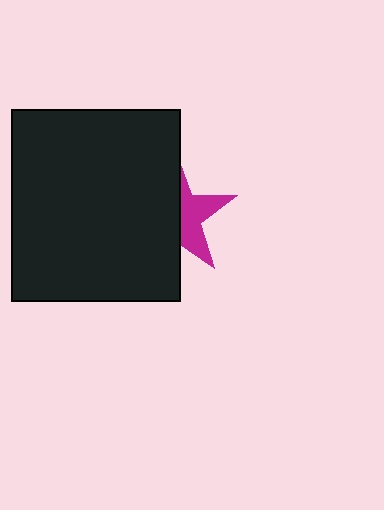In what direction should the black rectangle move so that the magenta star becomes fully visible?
The black rectangle should move left. That is the shortest direction to clear the overlap and leave the magenta star fully visible.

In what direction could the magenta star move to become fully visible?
The magenta star could move right. That would shift it out from behind the black rectangle entirely.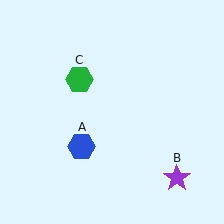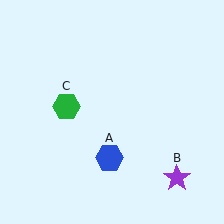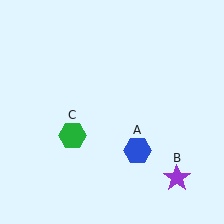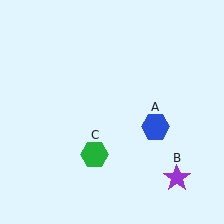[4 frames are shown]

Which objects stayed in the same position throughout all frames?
Purple star (object B) remained stationary.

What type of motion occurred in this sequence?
The blue hexagon (object A), green hexagon (object C) rotated counterclockwise around the center of the scene.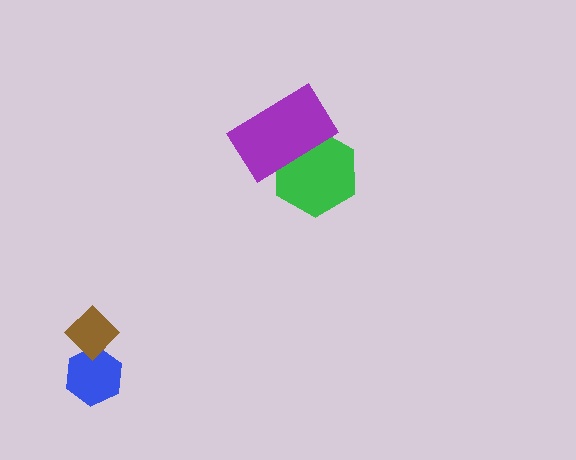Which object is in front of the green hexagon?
The purple rectangle is in front of the green hexagon.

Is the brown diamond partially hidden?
No, no other shape covers it.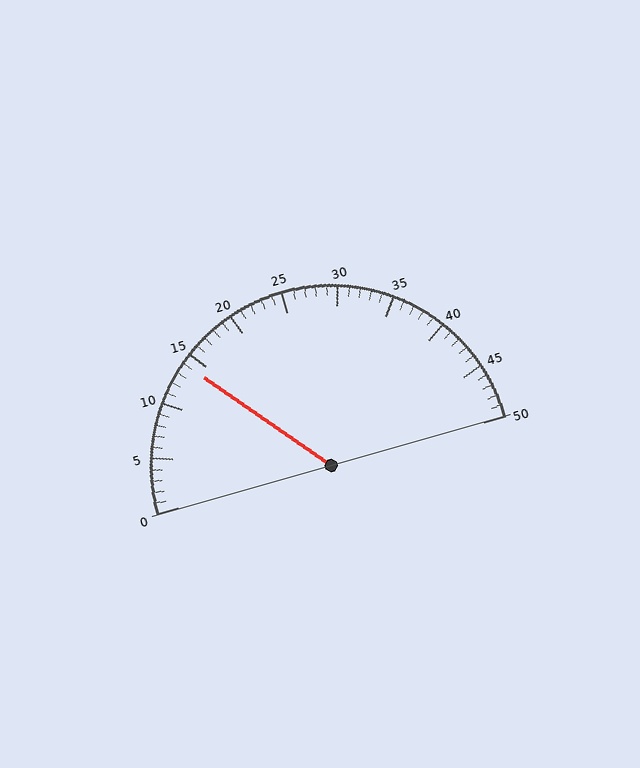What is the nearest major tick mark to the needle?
The nearest major tick mark is 15.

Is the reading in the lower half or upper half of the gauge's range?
The reading is in the lower half of the range (0 to 50).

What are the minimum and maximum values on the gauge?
The gauge ranges from 0 to 50.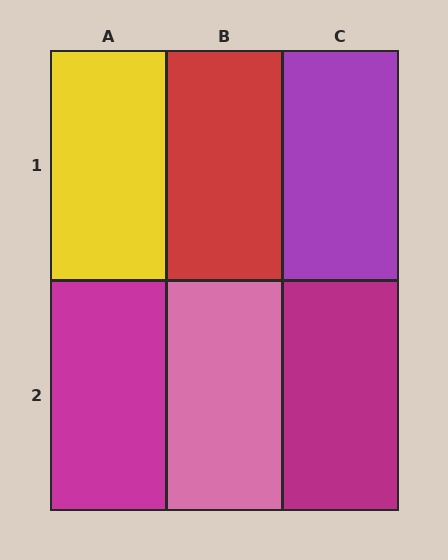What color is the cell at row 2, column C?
Magenta.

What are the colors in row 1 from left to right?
Yellow, red, purple.